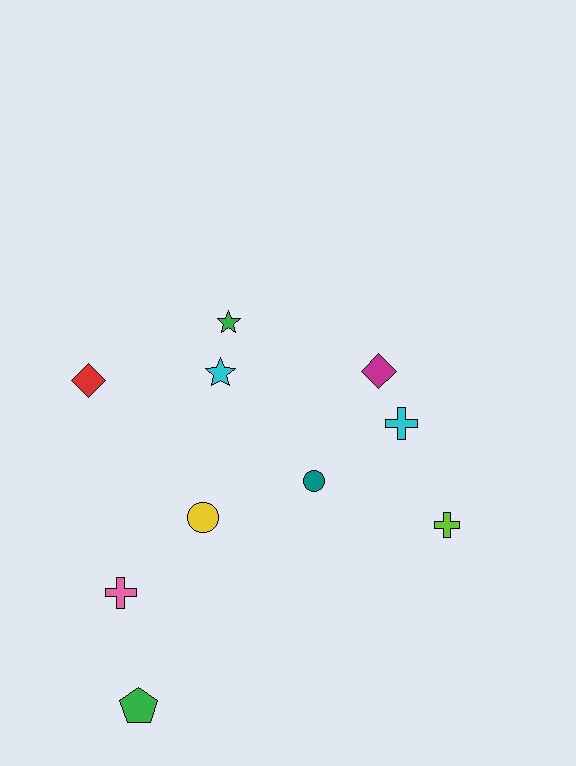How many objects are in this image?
There are 10 objects.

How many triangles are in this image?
There are no triangles.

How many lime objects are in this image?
There is 1 lime object.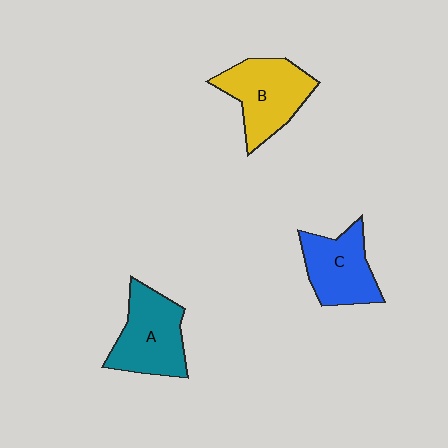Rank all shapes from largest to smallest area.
From largest to smallest: B (yellow), A (teal), C (blue).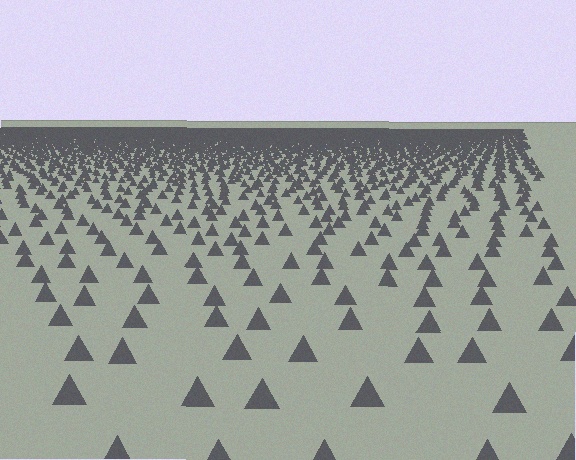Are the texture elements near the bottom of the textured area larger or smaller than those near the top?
Larger. Near the bottom, elements are closer to the viewer and appear at a bigger on-screen size.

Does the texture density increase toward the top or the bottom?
Density increases toward the top.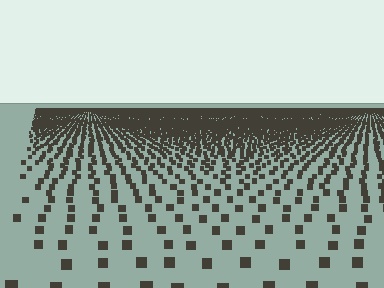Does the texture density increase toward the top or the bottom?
Density increases toward the top.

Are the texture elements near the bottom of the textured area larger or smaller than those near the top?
Larger. Near the bottom, elements are closer to the viewer and appear at a bigger on-screen size.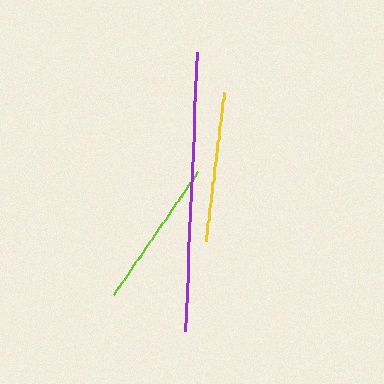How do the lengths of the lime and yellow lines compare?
The lime and yellow lines are approximately the same length.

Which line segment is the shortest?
The yellow line is the shortest at approximately 148 pixels.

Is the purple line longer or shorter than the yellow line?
The purple line is longer than the yellow line.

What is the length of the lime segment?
The lime segment is approximately 149 pixels long.